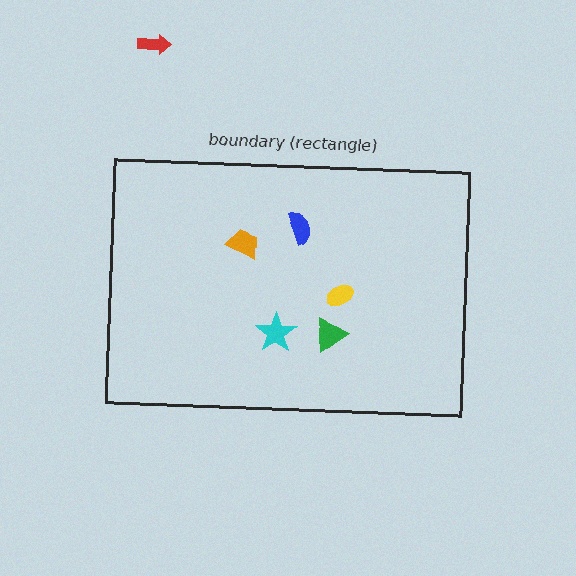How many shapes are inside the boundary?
5 inside, 1 outside.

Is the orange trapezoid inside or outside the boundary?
Inside.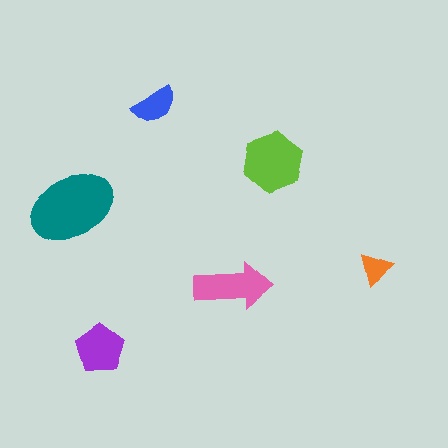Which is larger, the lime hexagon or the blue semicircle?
The lime hexagon.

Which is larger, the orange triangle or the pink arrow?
The pink arrow.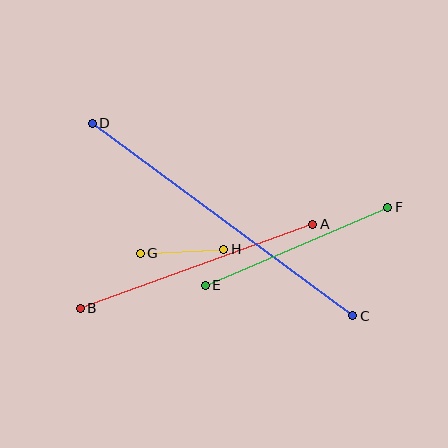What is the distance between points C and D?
The distance is approximately 324 pixels.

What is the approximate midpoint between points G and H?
The midpoint is at approximately (182, 251) pixels.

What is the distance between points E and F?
The distance is approximately 198 pixels.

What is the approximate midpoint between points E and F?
The midpoint is at approximately (297, 246) pixels.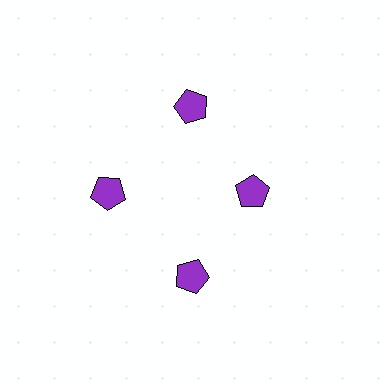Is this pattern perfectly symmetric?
No. The 4 purple pentagons are arranged in a ring, but one element near the 3 o'clock position is pulled inward toward the center, breaking the 4-fold rotational symmetry.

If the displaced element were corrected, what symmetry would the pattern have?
It would have 4-fold rotational symmetry — the pattern would map onto itself every 90 degrees.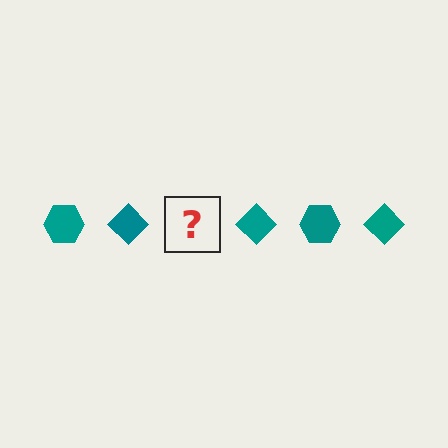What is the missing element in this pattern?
The missing element is a teal hexagon.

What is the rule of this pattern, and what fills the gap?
The rule is that the pattern cycles through hexagon, diamond shapes in teal. The gap should be filled with a teal hexagon.